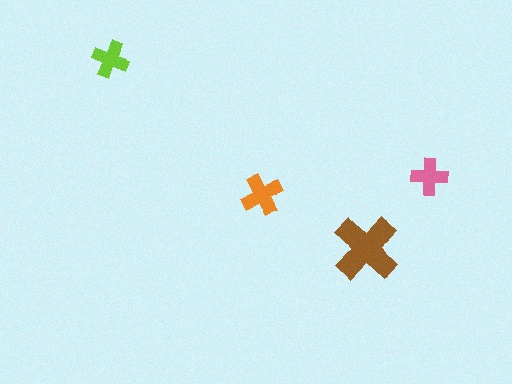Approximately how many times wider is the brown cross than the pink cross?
About 2 times wider.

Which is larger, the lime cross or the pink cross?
The lime one.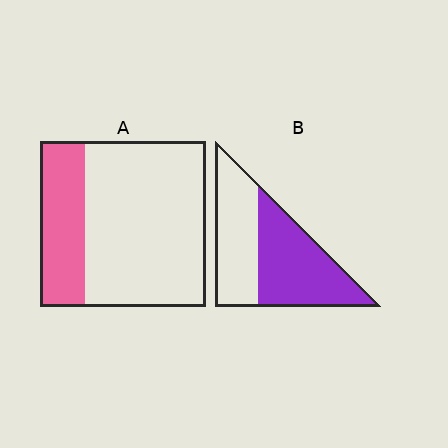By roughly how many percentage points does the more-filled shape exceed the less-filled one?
By roughly 30 percentage points (B over A).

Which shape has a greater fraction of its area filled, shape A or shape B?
Shape B.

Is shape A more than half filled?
No.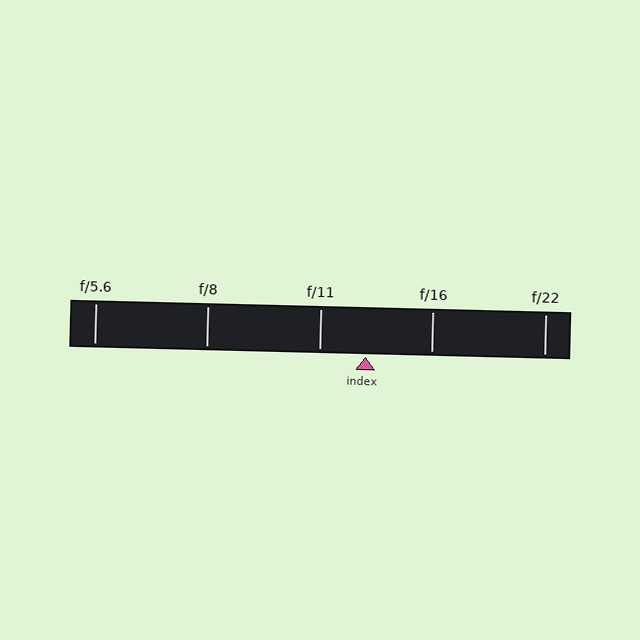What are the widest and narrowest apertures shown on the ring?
The widest aperture shown is f/5.6 and the narrowest is f/22.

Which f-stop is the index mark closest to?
The index mark is closest to f/11.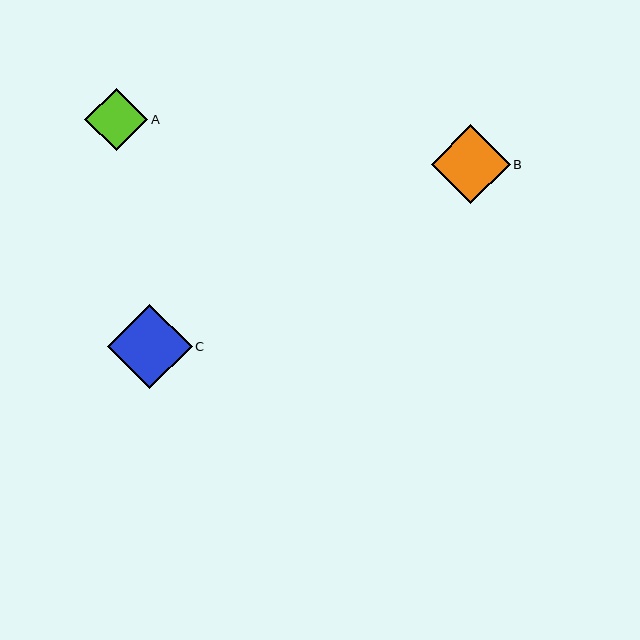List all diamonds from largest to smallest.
From largest to smallest: C, B, A.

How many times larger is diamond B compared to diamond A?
Diamond B is approximately 1.3 times the size of diamond A.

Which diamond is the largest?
Diamond C is the largest with a size of approximately 85 pixels.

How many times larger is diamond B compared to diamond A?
Diamond B is approximately 1.3 times the size of diamond A.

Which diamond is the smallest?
Diamond A is the smallest with a size of approximately 63 pixels.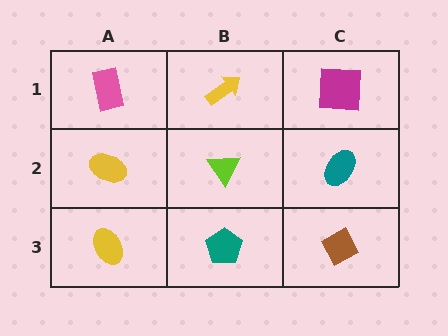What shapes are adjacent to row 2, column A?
A pink rectangle (row 1, column A), a yellow ellipse (row 3, column A), a lime triangle (row 2, column B).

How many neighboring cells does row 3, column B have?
3.